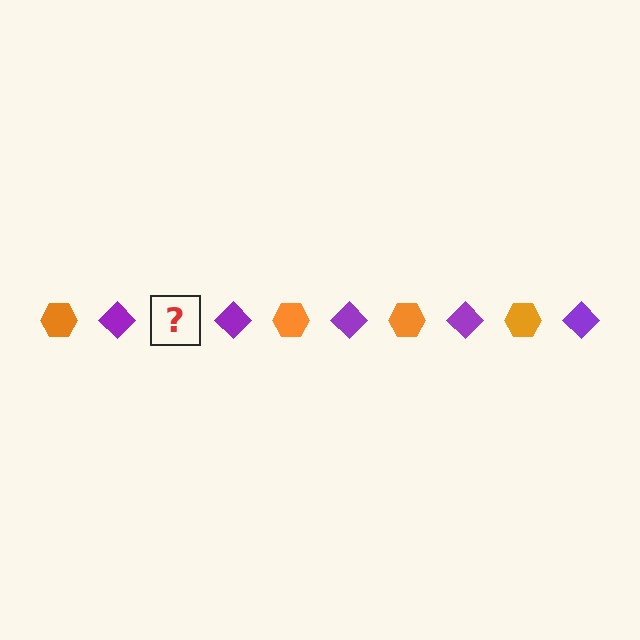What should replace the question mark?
The question mark should be replaced with an orange hexagon.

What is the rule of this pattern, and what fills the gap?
The rule is that the pattern alternates between orange hexagon and purple diamond. The gap should be filled with an orange hexagon.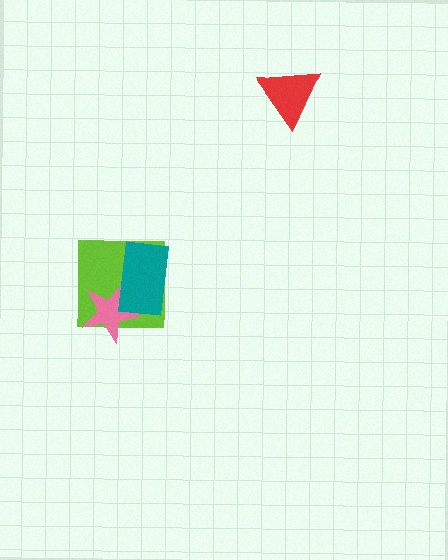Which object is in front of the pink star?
The teal rectangle is in front of the pink star.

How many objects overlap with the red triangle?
0 objects overlap with the red triangle.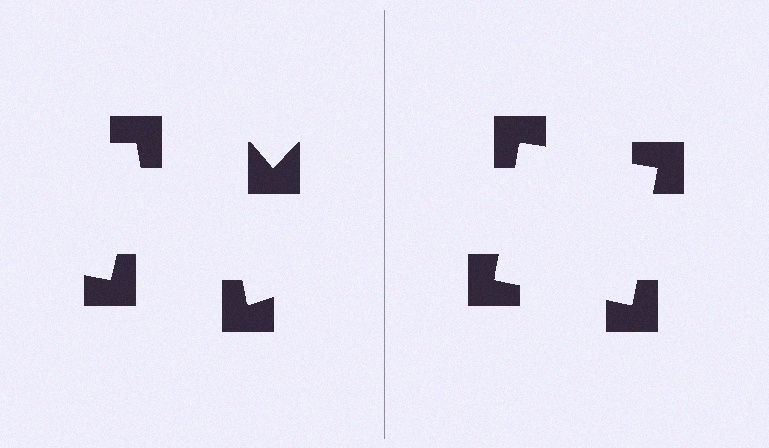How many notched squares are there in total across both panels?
8 — 4 on each side.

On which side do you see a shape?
An illusory square appears on the right side. On the left side the wedge cuts are rotated, so no coherent shape forms.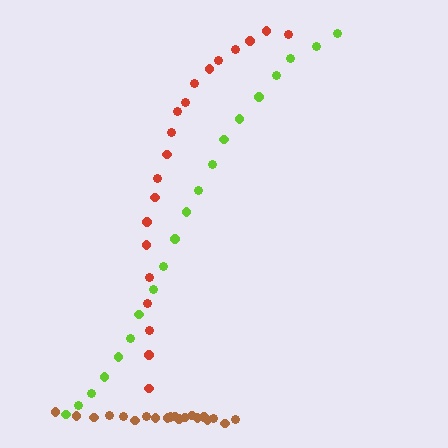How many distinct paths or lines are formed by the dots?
There are 3 distinct paths.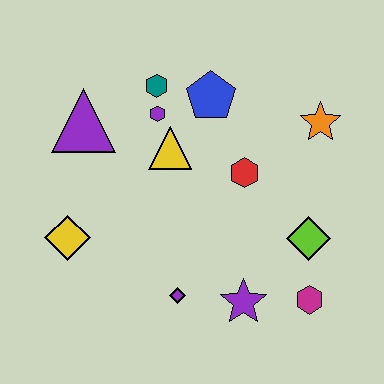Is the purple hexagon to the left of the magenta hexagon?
Yes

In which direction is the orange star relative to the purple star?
The orange star is above the purple star.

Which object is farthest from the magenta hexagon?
The purple triangle is farthest from the magenta hexagon.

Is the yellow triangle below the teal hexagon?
Yes